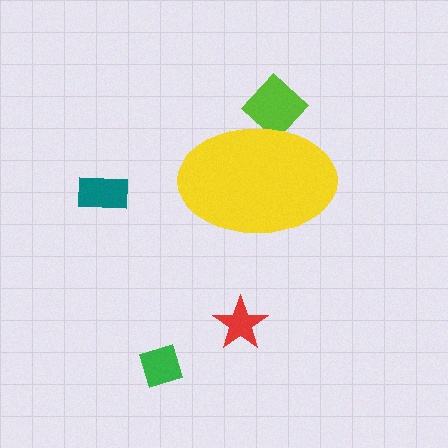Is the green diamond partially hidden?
No, the green diamond is fully visible.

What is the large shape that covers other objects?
A yellow ellipse.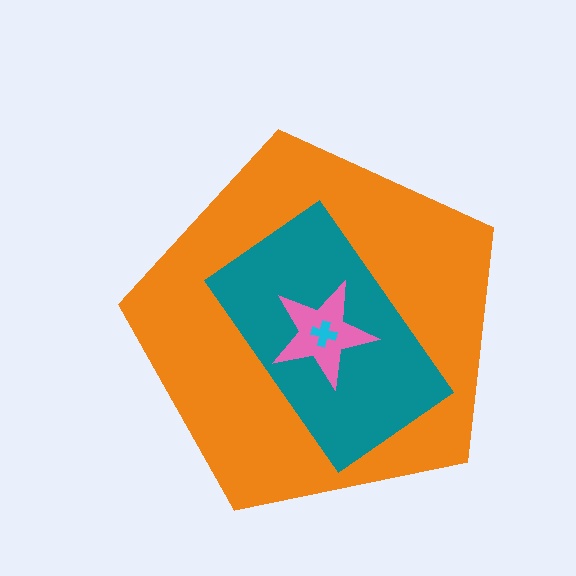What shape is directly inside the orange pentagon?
The teal rectangle.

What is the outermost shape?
The orange pentagon.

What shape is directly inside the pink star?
The cyan cross.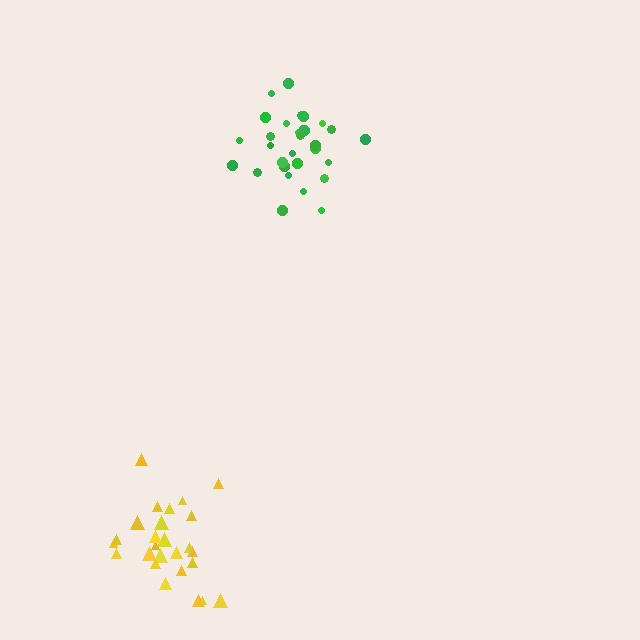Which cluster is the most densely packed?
Green.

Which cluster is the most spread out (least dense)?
Yellow.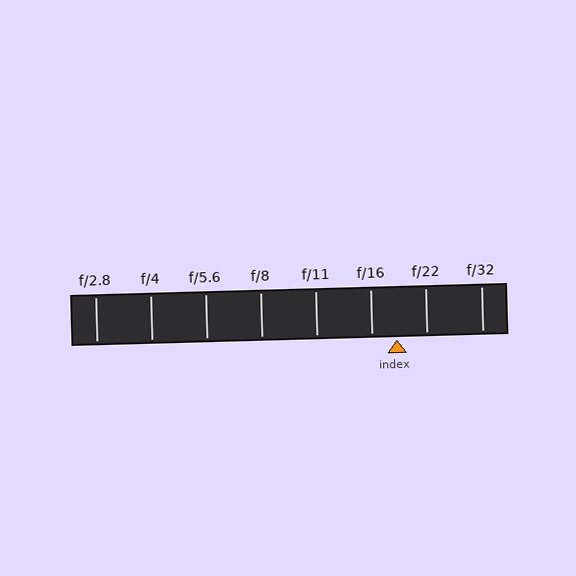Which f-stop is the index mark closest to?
The index mark is closest to f/16.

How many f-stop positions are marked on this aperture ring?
There are 8 f-stop positions marked.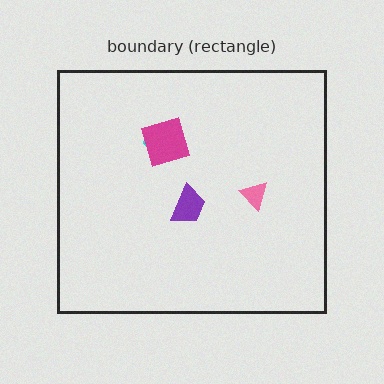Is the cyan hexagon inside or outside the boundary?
Inside.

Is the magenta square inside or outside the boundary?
Inside.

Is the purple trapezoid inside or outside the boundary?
Inside.